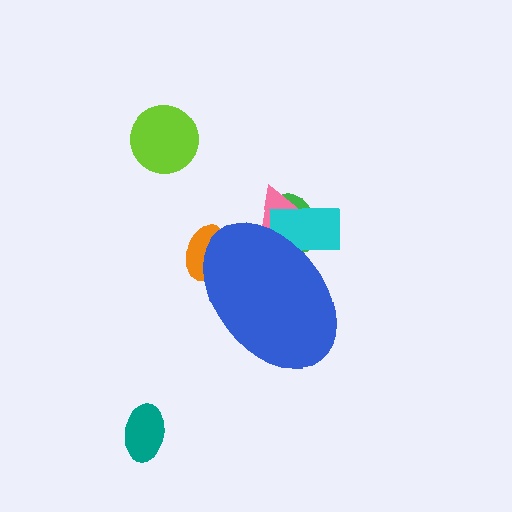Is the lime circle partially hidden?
No, the lime circle is fully visible.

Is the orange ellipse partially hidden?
Yes, the orange ellipse is partially hidden behind the blue ellipse.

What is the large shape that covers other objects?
A blue ellipse.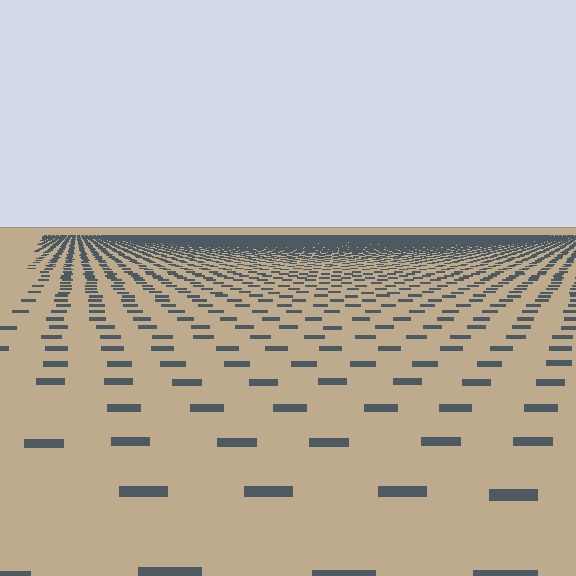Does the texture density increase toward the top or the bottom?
Density increases toward the top.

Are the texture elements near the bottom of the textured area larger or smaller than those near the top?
Larger. Near the bottom, elements are closer to the viewer and appear at a bigger on-screen size.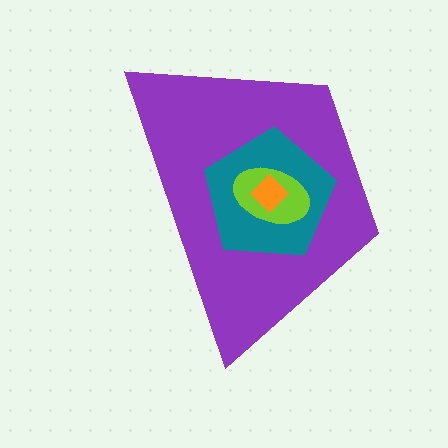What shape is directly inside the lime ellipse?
The orange diamond.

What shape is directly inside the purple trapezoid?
The teal pentagon.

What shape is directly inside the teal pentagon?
The lime ellipse.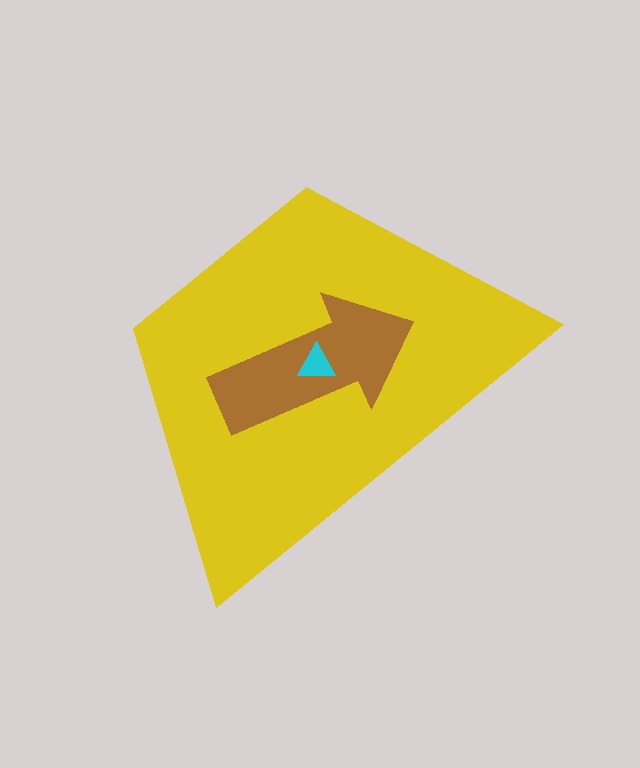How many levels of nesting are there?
3.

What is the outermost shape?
The yellow trapezoid.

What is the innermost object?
The cyan triangle.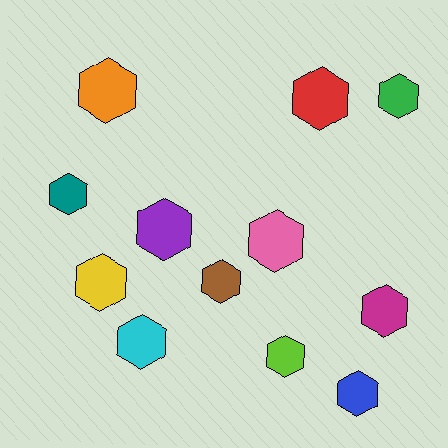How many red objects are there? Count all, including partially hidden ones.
There is 1 red object.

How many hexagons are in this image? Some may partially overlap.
There are 12 hexagons.